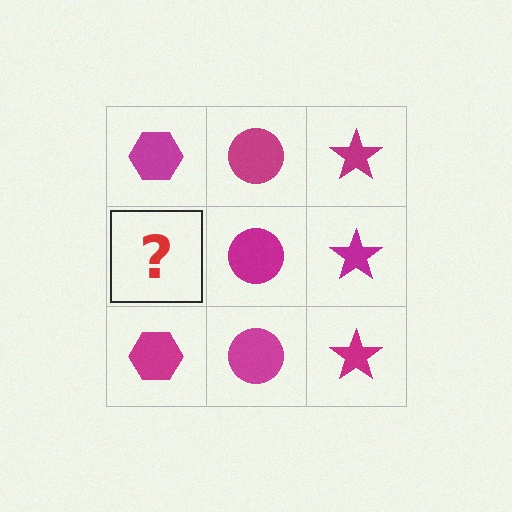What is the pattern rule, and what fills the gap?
The rule is that each column has a consistent shape. The gap should be filled with a magenta hexagon.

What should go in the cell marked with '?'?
The missing cell should contain a magenta hexagon.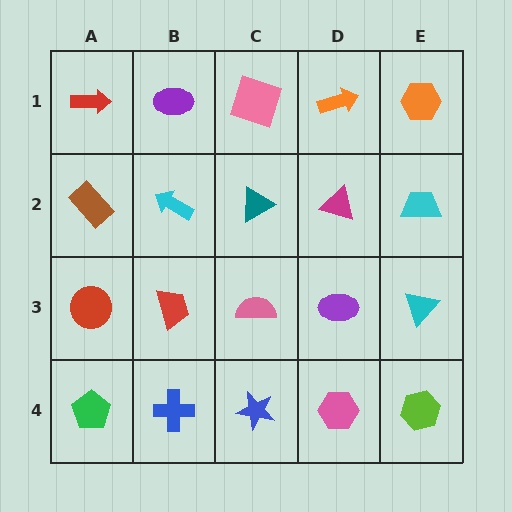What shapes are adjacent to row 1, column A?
A brown rectangle (row 2, column A), a purple ellipse (row 1, column B).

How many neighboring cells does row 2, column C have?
4.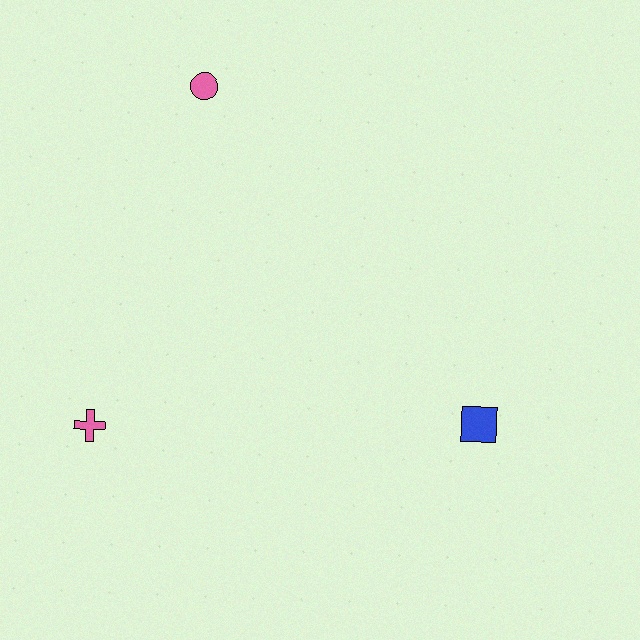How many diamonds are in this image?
There are no diamonds.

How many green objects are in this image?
There are no green objects.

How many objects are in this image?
There are 3 objects.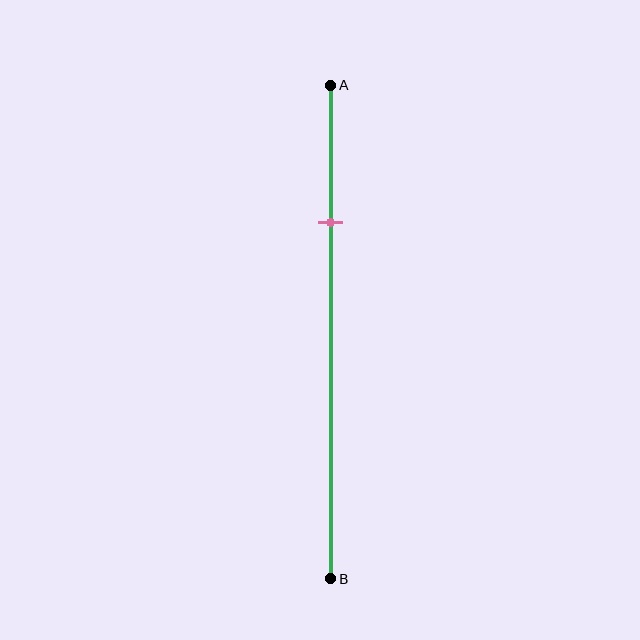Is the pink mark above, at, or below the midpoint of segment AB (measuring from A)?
The pink mark is above the midpoint of segment AB.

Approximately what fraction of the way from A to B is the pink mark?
The pink mark is approximately 30% of the way from A to B.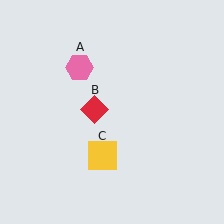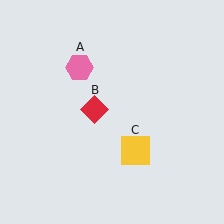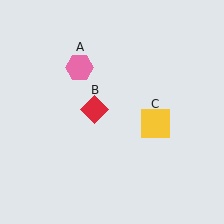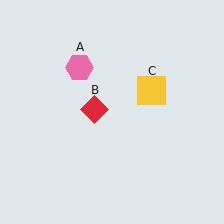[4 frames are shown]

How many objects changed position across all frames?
1 object changed position: yellow square (object C).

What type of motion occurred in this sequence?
The yellow square (object C) rotated counterclockwise around the center of the scene.